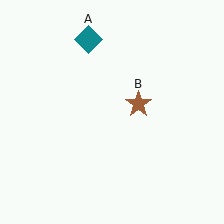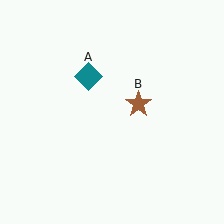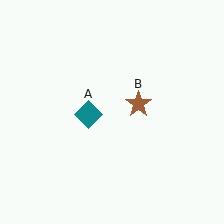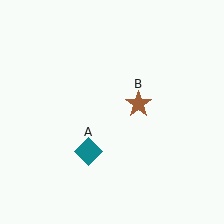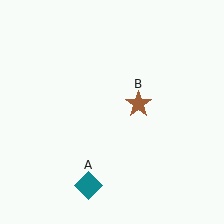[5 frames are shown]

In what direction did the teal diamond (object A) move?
The teal diamond (object A) moved down.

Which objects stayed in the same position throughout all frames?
Brown star (object B) remained stationary.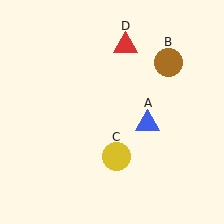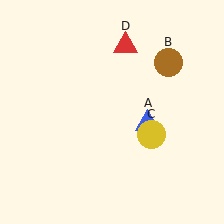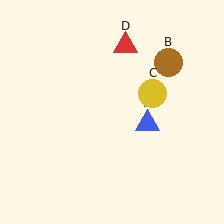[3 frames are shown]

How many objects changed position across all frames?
1 object changed position: yellow circle (object C).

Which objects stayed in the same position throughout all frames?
Blue triangle (object A) and brown circle (object B) and red triangle (object D) remained stationary.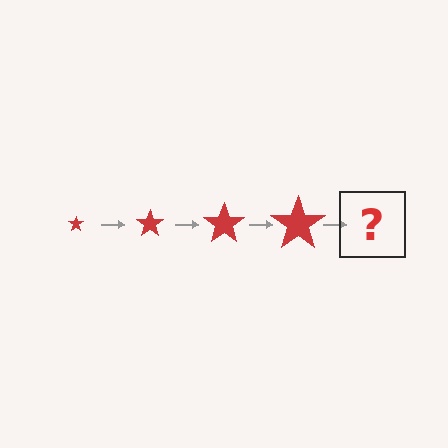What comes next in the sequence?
The next element should be a red star, larger than the previous one.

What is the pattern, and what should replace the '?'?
The pattern is that the star gets progressively larger each step. The '?' should be a red star, larger than the previous one.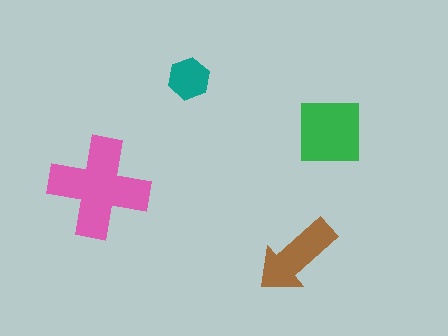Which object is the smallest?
The teal hexagon.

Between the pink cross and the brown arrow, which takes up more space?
The pink cross.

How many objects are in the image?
There are 4 objects in the image.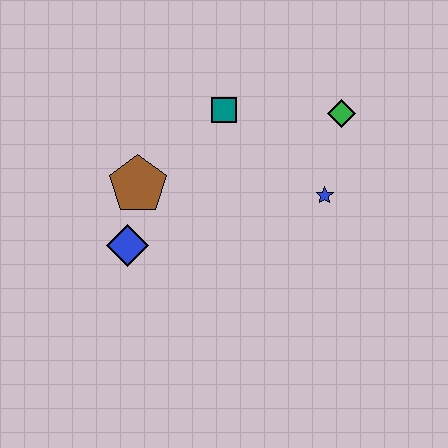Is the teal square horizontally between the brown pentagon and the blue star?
Yes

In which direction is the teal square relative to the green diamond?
The teal square is to the left of the green diamond.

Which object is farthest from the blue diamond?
The green diamond is farthest from the blue diamond.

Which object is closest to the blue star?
The green diamond is closest to the blue star.